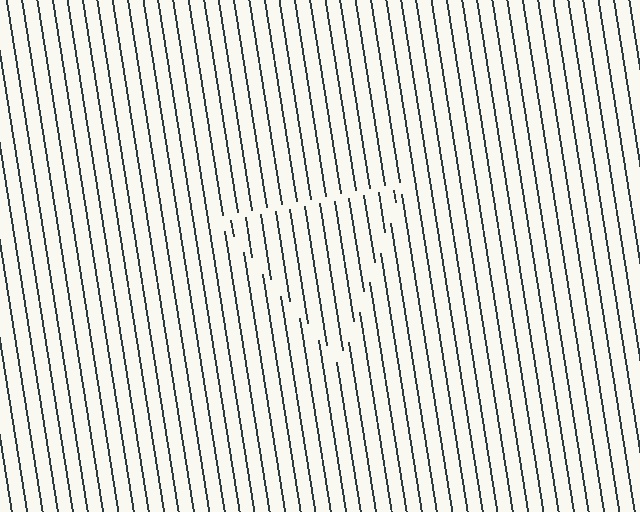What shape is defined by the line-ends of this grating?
An illusory triangle. The interior of the shape contains the same grating, shifted by half a period — the contour is defined by the phase discontinuity where line-ends from the inner and outer gratings abut.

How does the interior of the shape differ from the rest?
The interior of the shape contains the same grating, shifted by half a period — the contour is defined by the phase discontinuity where line-ends from the inner and outer gratings abut.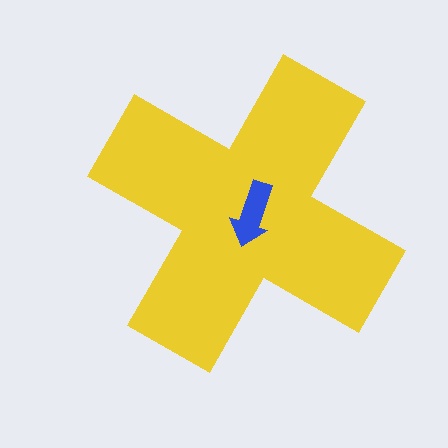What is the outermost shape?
The yellow cross.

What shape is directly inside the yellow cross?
The blue arrow.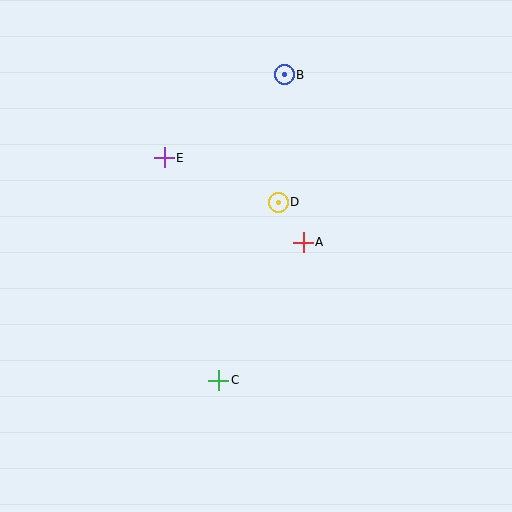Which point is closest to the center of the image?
Point A at (303, 242) is closest to the center.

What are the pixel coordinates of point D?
Point D is at (278, 202).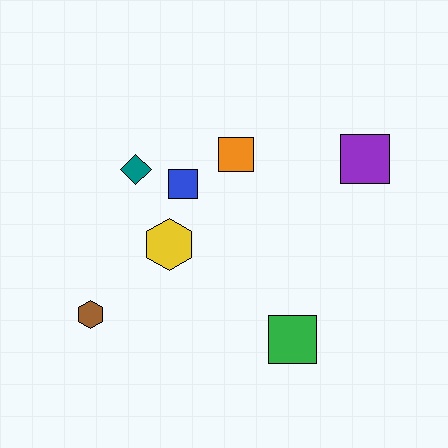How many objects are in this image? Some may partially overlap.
There are 7 objects.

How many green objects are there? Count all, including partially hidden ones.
There is 1 green object.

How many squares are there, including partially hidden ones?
There are 4 squares.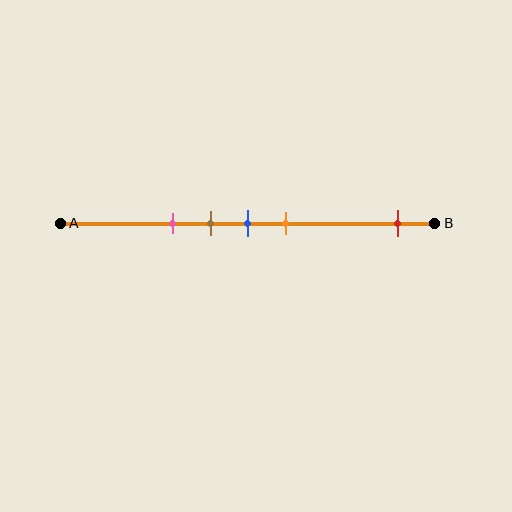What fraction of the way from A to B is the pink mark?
The pink mark is approximately 30% (0.3) of the way from A to B.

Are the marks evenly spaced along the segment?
No, the marks are not evenly spaced.